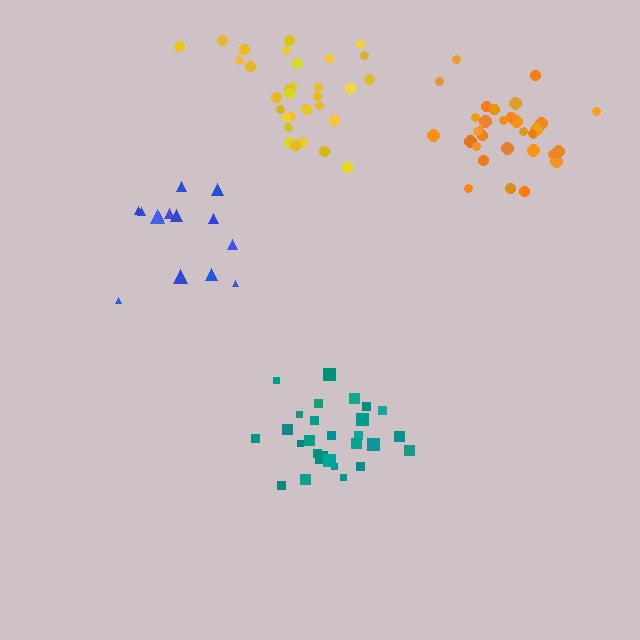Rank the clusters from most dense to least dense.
orange, teal, yellow, blue.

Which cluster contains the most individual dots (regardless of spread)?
Orange (33).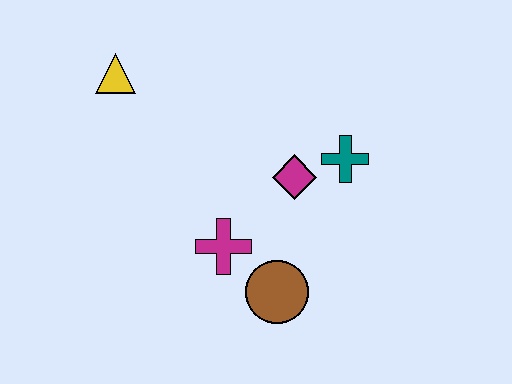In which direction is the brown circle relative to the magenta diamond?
The brown circle is below the magenta diamond.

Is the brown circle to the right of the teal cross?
No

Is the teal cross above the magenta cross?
Yes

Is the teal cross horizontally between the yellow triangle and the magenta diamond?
No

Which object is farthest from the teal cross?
The yellow triangle is farthest from the teal cross.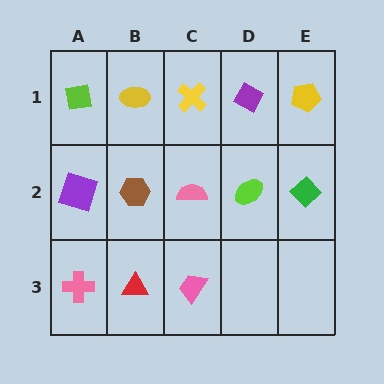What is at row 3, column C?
A pink trapezoid.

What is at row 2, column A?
A purple square.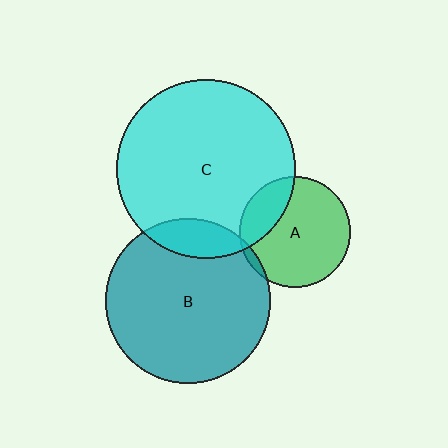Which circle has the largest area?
Circle C (cyan).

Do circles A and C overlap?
Yes.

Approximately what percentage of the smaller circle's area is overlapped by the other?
Approximately 25%.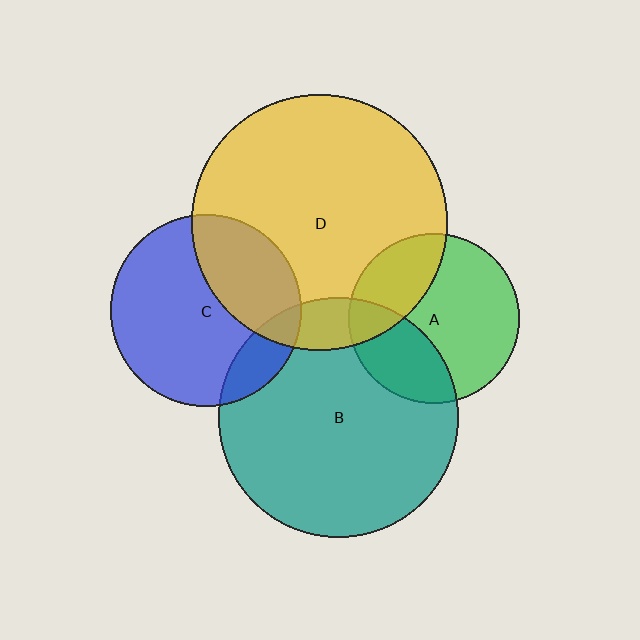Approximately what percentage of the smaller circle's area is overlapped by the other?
Approximately 30%.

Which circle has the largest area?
Circle D (yellow).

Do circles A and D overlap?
Yes.